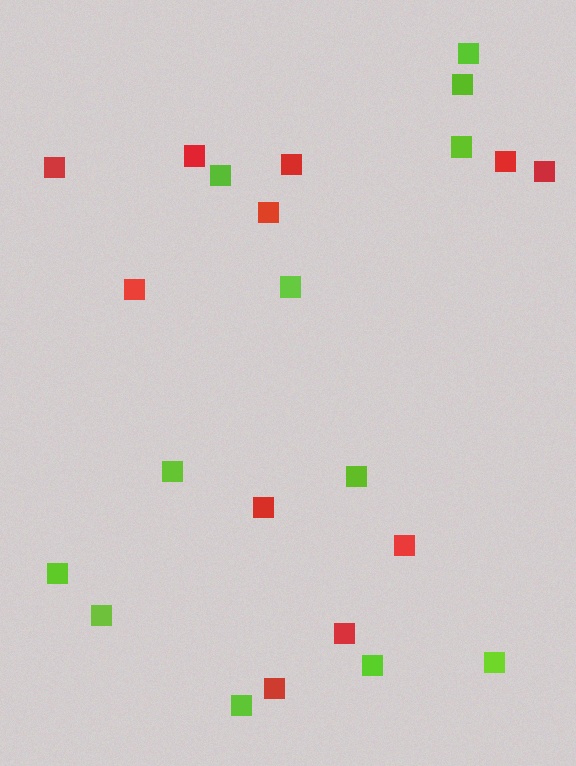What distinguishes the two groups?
There are 2 groups: one group of red squares (11) and one group of lime squares (12).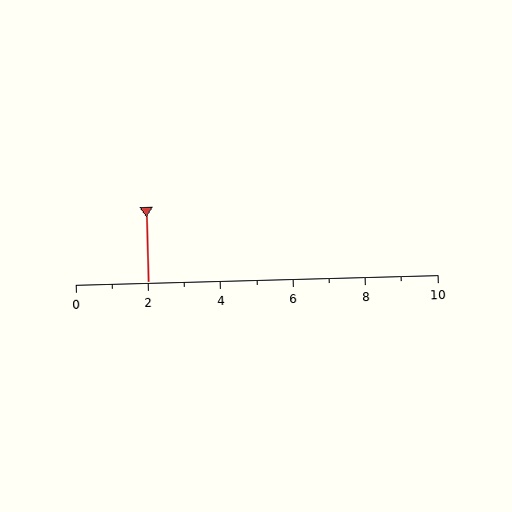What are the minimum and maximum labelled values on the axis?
The axis runs from 0 to 10.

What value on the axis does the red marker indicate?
The marker indicates approximately 2.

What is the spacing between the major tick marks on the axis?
The major ticks are spaced 2 apart.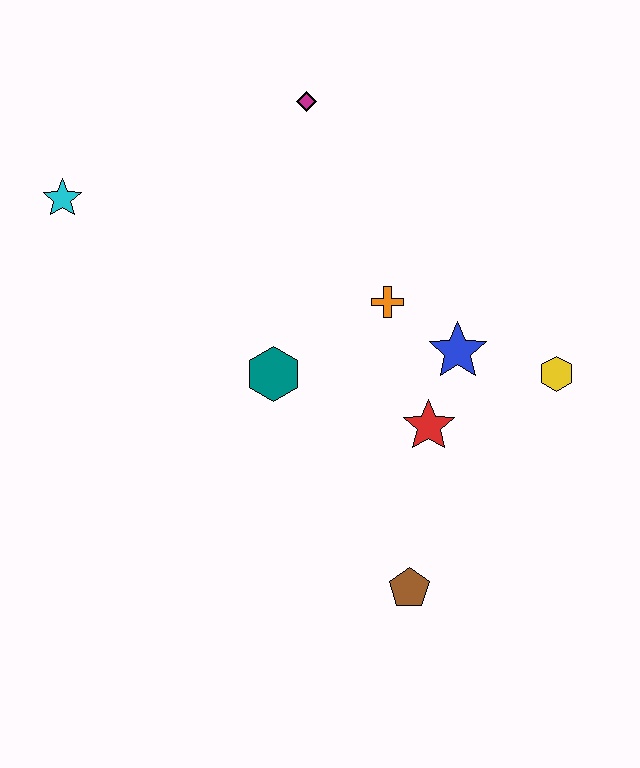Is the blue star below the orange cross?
Yes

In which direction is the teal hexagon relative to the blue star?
The teal hexagon is to the left of the blue star.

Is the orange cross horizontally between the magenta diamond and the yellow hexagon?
Yes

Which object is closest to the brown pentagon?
The red star is closest to the brown pentagon.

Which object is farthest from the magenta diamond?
The brown pentagon is farthest from the magenta diamond.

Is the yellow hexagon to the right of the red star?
Yes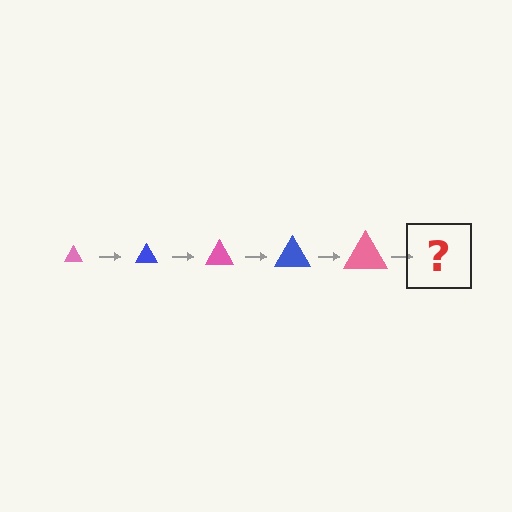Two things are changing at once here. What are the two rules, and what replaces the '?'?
The two rules are that the triangle grows larger each step and the color cycles through pink and blue. The '?' should be a blue triangle, larger than the previous one.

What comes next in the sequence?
The next element should be a blue triangle, larger than the previous one.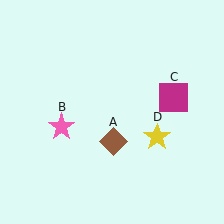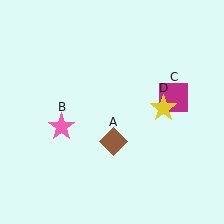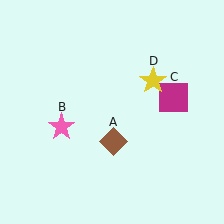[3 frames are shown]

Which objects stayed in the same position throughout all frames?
Brown diamond (object A) and pink star (object B) and magenta square (object C) remained stationary.